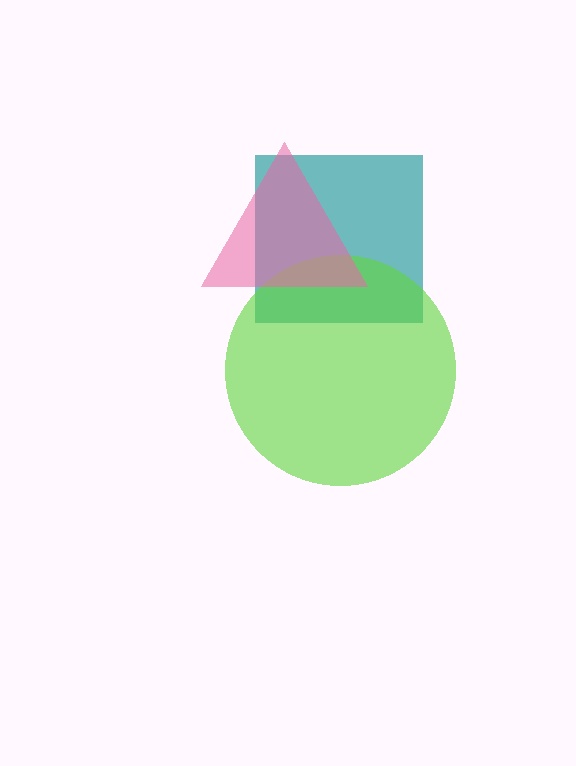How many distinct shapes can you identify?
There are 3 distinct shapes: a teal square, a lime circle, a pink triangle.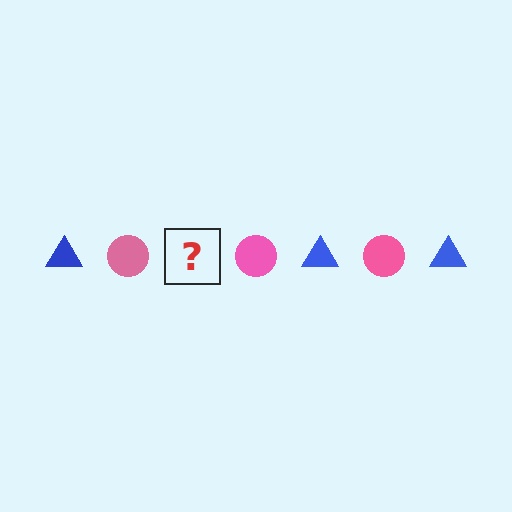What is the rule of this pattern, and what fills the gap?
The rule is that the pattern alternates between blue triangle and pink circle. The gap should be filled with a blue triangle.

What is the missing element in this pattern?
The missing element is a blue triangle.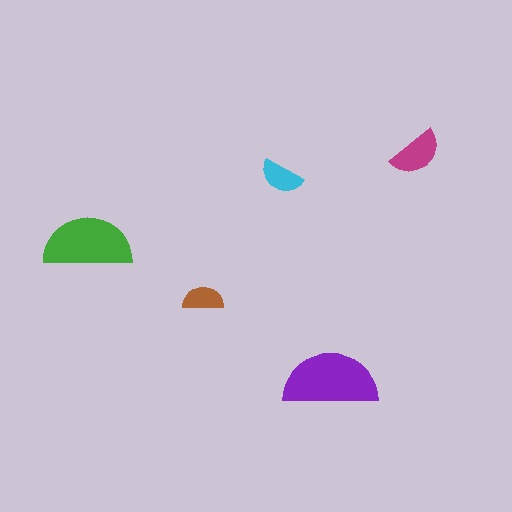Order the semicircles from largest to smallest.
the purple one, the green one, the magenta one, the cyan one, the brown one.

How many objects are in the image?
There are 5 objects in the image.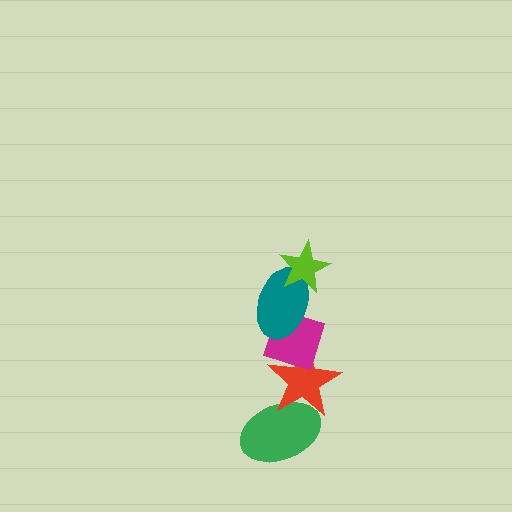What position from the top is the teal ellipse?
The teal ellipse is 2nd from the top.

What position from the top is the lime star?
The lime star is 1st from the top.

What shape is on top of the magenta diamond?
The teal ellipse is on top of the magenta diamond.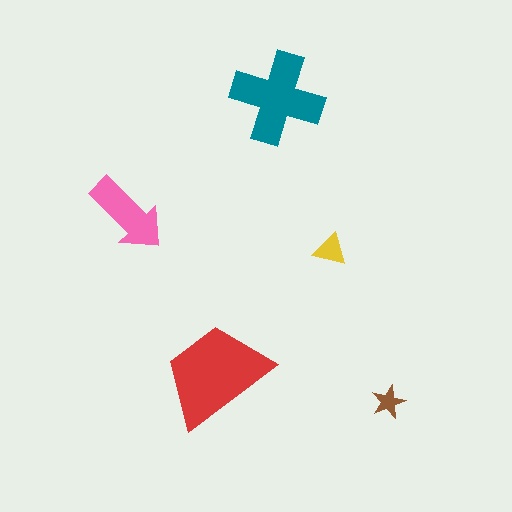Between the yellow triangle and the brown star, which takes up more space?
The yellow triangle.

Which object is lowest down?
The brown star is bottommost.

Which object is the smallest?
The brown star.